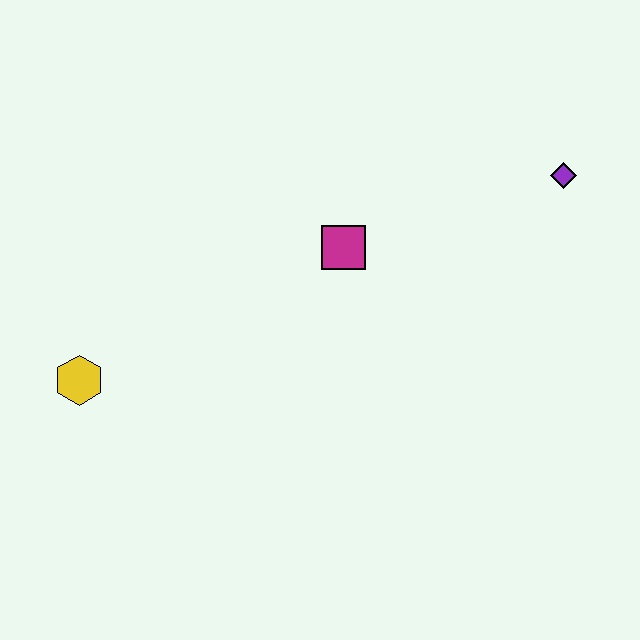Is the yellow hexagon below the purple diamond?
Yes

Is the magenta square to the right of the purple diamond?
No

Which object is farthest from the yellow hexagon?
The purple diamond is farthest from the yellow hexagon.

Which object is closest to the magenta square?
The purple diamond is closest to the magenta square.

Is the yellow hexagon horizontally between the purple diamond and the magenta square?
No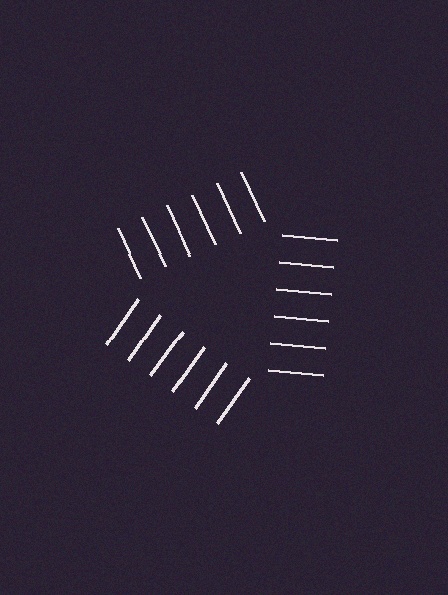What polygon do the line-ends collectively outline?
An illusory triangle — the line segments terminate on its edges but no continuous stroke is drawn.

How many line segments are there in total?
18 — 6 along each of the 3 edges.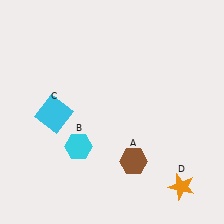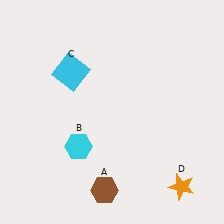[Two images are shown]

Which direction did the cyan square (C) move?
The cyan square (C) moved up.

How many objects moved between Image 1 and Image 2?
2 objects moved between the two images.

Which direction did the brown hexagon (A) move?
The brown hexagon (A) moved down.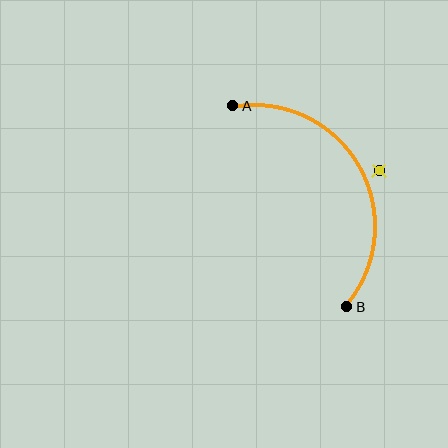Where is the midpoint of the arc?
The arc midpoint is the point on the curve farthest from the straight line joining A and B. It sits to the right of that line.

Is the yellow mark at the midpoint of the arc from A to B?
No — the yellow mark does not lie on the arc at all. It sits slightly outside the curve.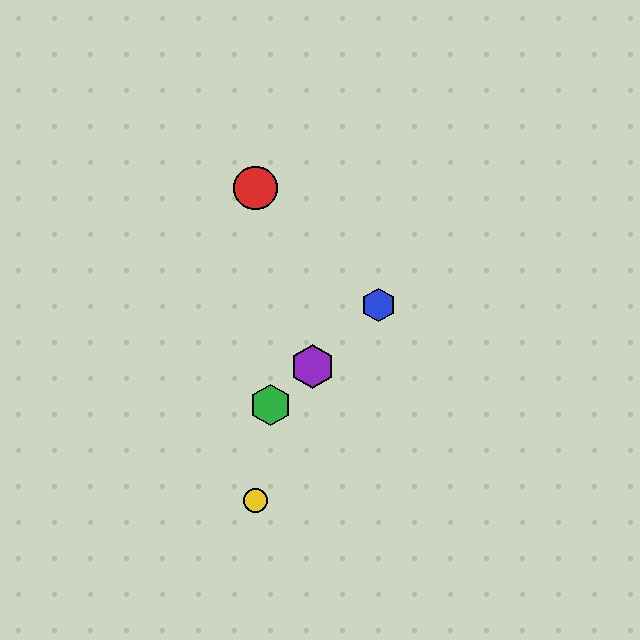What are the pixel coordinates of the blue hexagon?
The blue hexagon is at (378, 305).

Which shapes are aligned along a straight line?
The blue hexagon, the green hexagon, the purple hexagon are aligned along a straight line.